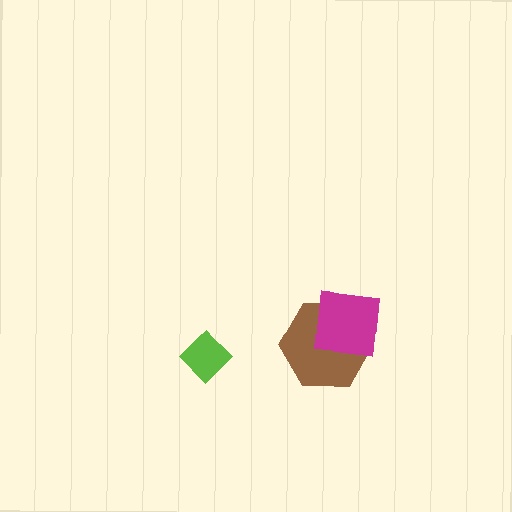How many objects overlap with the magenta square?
1 object overlaps with the magenta square.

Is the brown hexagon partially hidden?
Yes, it is partially covered by another shape.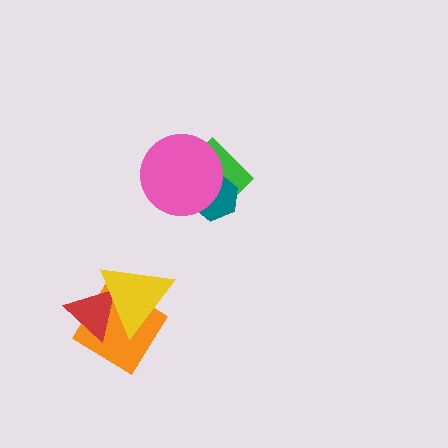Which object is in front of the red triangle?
The yellow triangle is in front of the red triangle.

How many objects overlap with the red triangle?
2 objects overlap with the red triangle.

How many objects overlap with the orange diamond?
2 objects overlap with the orange diamond.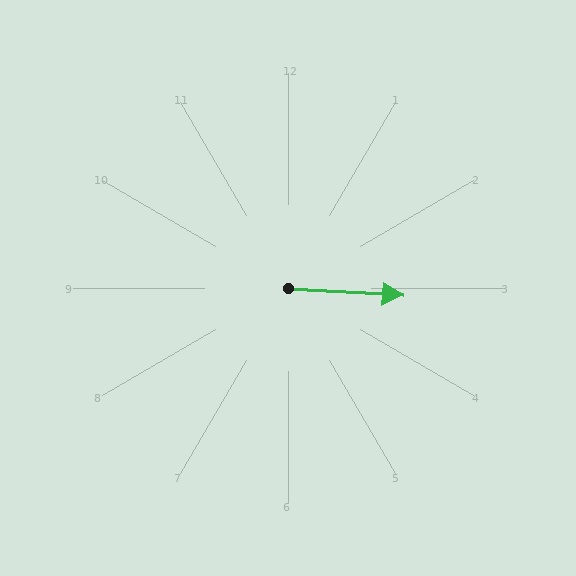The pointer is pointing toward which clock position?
Roughly 3 o'clock.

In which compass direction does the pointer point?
East.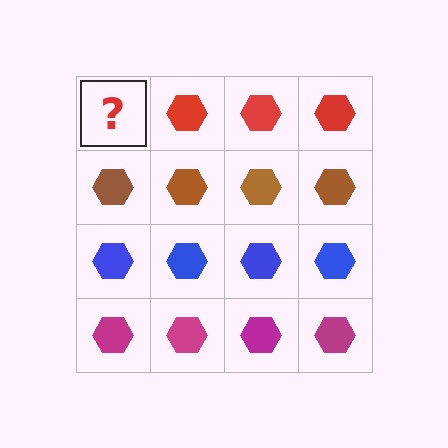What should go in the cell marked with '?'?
The missing cell should contain a red hexagon.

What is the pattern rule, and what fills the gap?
The rule is that each row has a consistent color. The gap should be filled with a red hexagon.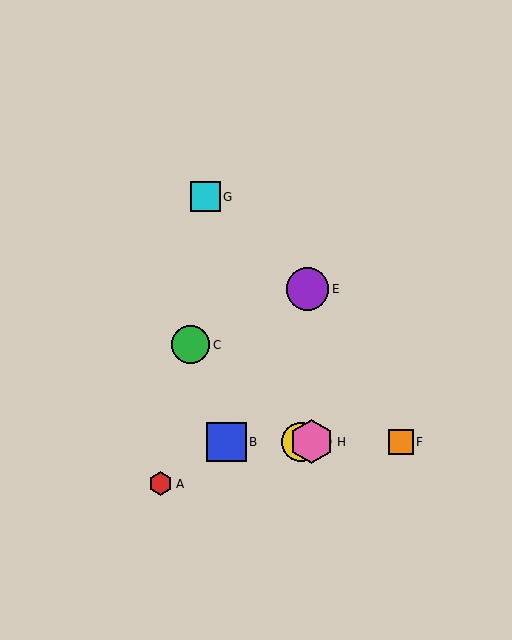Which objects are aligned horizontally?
Objects B, D, F, H are aligned horizontally.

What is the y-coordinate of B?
Object B is at y≈442.